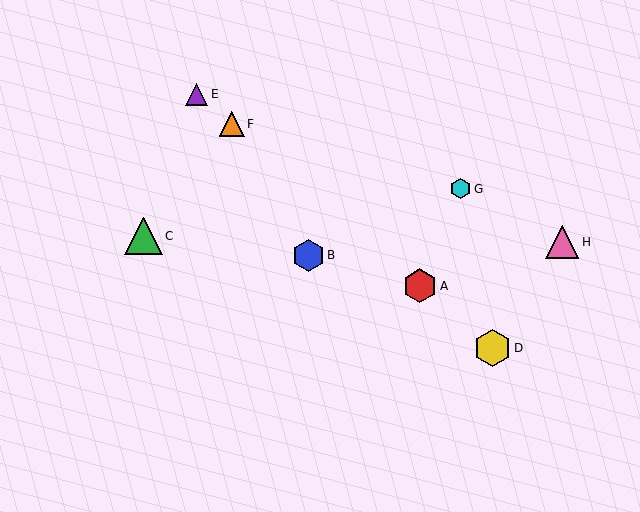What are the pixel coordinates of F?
Object F is at (232, 124).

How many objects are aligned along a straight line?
4 objects (A, D, E, F) are aligned along a straight line.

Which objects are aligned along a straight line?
Objects A, D, E, F are aligned along a straight line.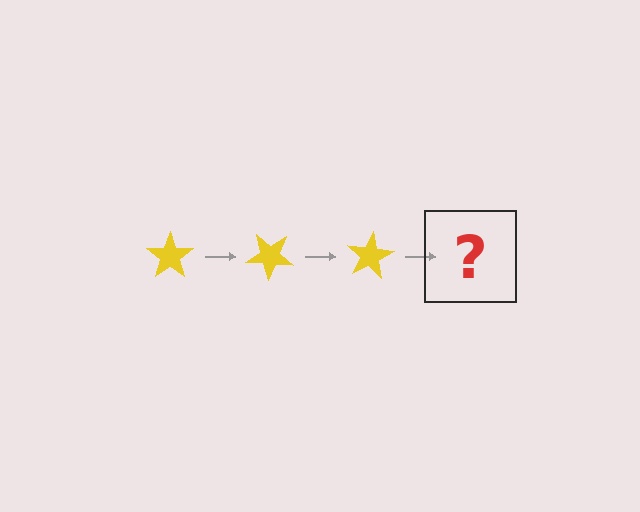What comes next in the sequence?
The next element should be a yellow star rotated 120 degrees.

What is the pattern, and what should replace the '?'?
The pattern is that the star rotates 40 degrees each step. The '?' should be a yellow star rotated 120 degrees.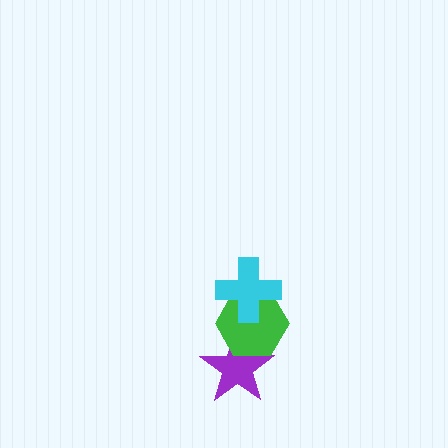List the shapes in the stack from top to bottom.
From top to bottom: the cyan cross, the green hexagon, the purple star.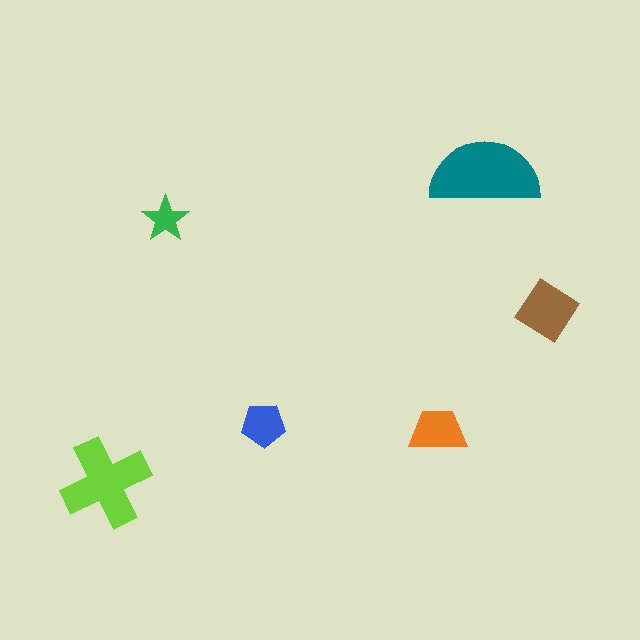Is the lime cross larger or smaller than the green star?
Larger.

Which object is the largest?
The teal semicircle.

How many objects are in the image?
There are 6 objects in the image.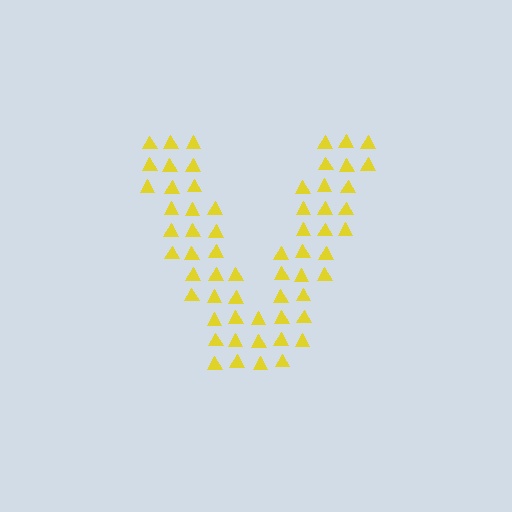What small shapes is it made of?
It is made of small triangles.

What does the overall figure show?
The overall figure shows the letter V.